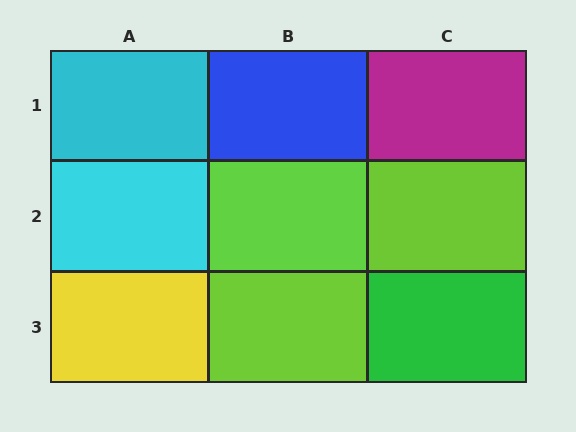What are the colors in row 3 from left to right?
Yellow, lime, green.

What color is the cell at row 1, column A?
Cyan.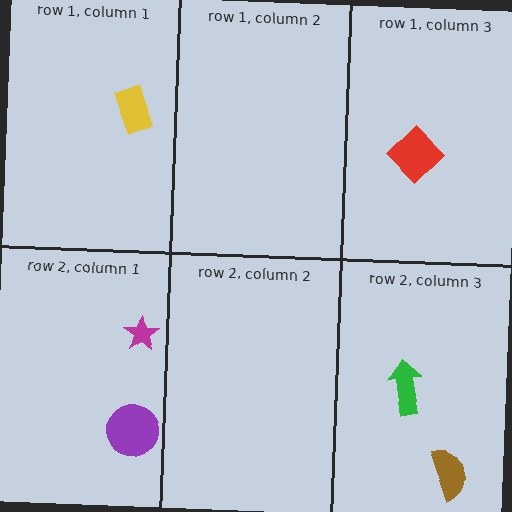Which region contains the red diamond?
The row 1, column 3 region.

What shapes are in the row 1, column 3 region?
The red diamond.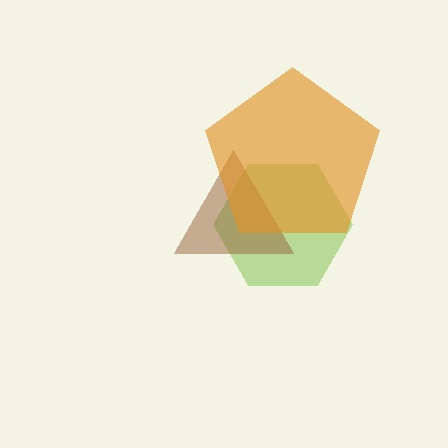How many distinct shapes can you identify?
There are 3 distinct shapes: a lime hexagon, a brown triangle, an orange pentagon.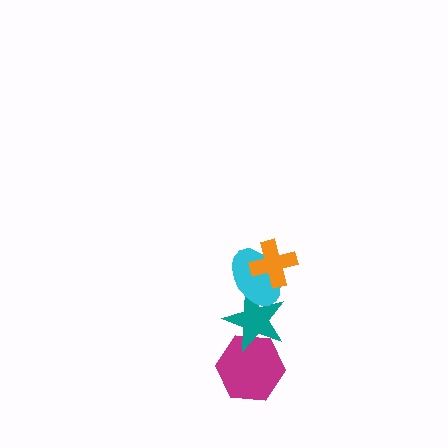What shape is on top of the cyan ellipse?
The orange cross is on top of the cyan ellipse.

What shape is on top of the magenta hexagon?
The teal star is on top of the magenta hexagon.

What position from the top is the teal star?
The teal star is 3rd from the top.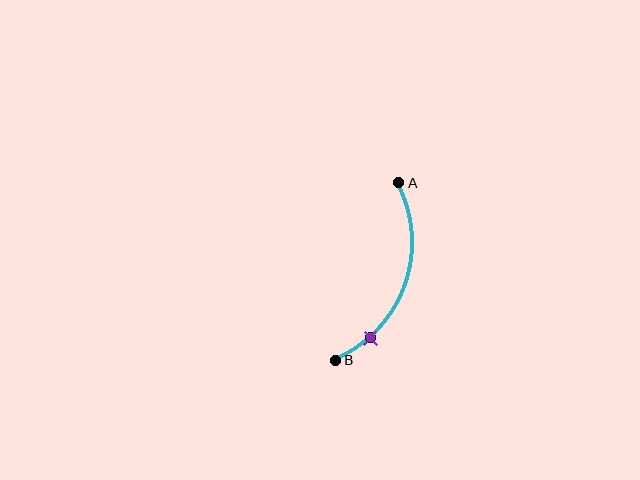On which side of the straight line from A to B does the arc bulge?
The arc bulges to the right of the straight line connecting A and B.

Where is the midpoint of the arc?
The arc midpoint is the point on the curve farthest from the straight line joining A and B. It sits to the right of that line.